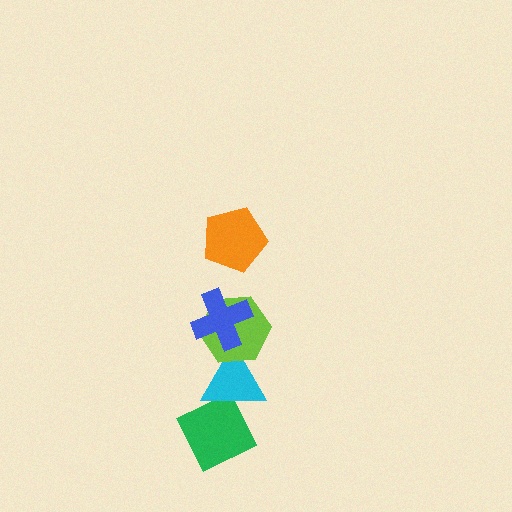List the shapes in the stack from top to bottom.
From top to bottom: the orange pentagon, the blue cross, the lime hexagon, the cyan triangle, the green diamond.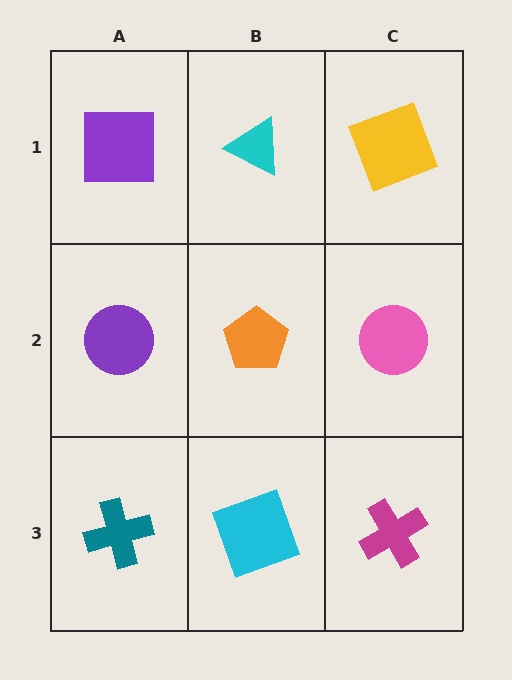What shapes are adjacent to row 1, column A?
A purple circle (row 2, column A), a cyan triangle (row 1, column B).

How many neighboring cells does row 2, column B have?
4.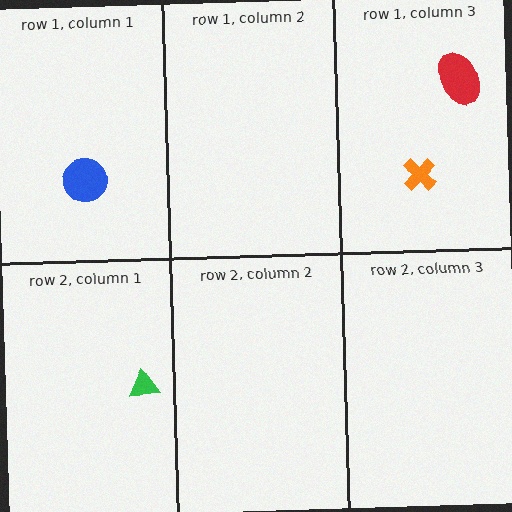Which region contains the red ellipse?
The row 1, column 3 region.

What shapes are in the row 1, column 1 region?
The blue circle.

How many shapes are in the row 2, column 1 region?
1.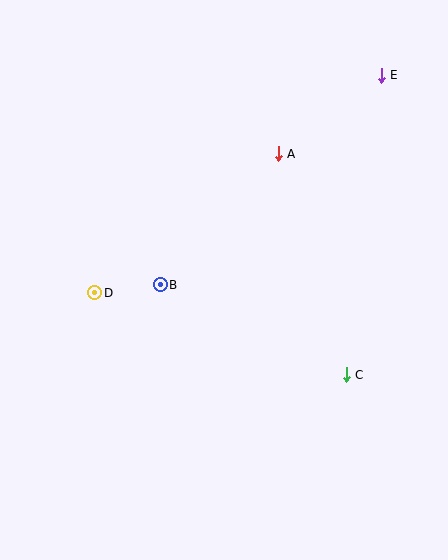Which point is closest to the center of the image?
Point B at (160, 285) is closest to the center.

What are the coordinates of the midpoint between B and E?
The midpoint between B and E is at (271, 180).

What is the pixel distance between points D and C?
The distance between D and C is 265 pixels.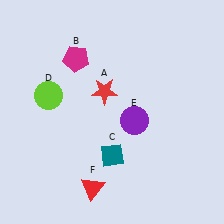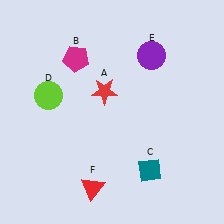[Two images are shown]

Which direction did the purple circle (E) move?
The purple circle (E) moved up.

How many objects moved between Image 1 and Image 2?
2 objects moved between the two images.